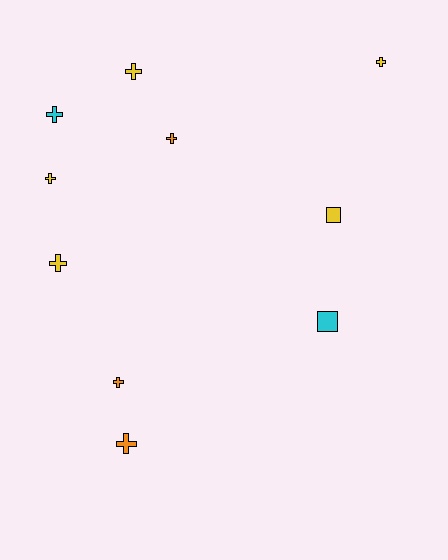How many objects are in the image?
There are 10 objects.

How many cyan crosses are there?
There is 1 cyan cross.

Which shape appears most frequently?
Cross, with 8 objects.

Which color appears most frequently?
Yellow, with 5 objects.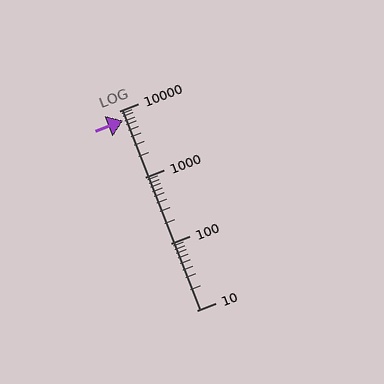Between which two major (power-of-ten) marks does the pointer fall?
The pointer is between 1000 and 10000.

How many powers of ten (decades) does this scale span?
The scale spans 3 decades, from 10 to 10000.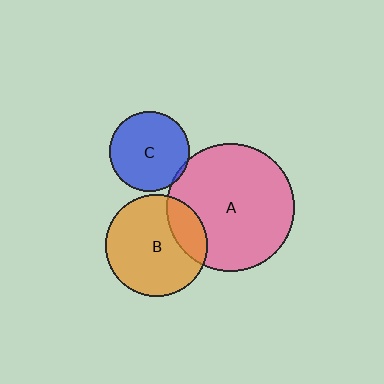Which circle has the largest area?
Circle A (pink).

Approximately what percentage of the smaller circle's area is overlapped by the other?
Approximately 20%.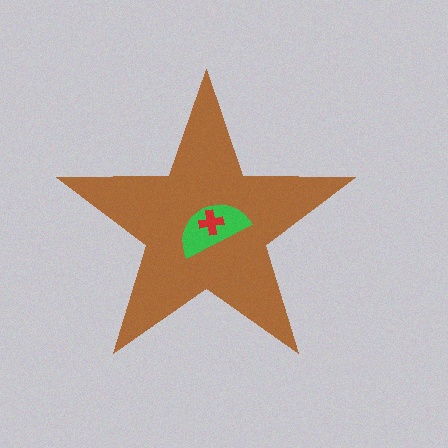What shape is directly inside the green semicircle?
The red cross.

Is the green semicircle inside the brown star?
Yes.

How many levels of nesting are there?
3.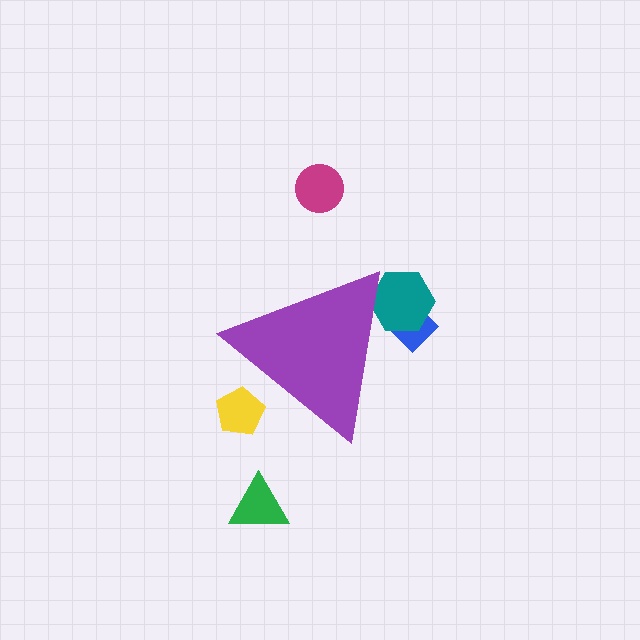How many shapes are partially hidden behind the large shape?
3 shapes are partially hidden.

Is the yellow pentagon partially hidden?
Yes, the yellow pentagon is partially hidden behind the purple triangle.